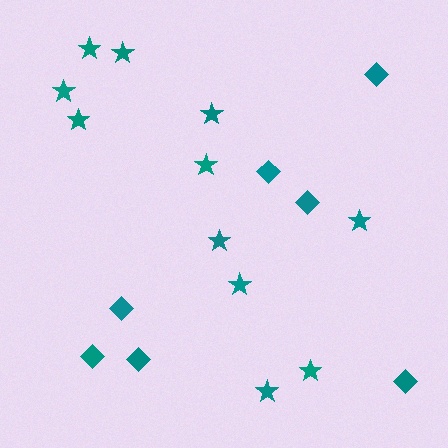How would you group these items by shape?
There are 2 groups: one group of diamonds (7) and one group of stars (11).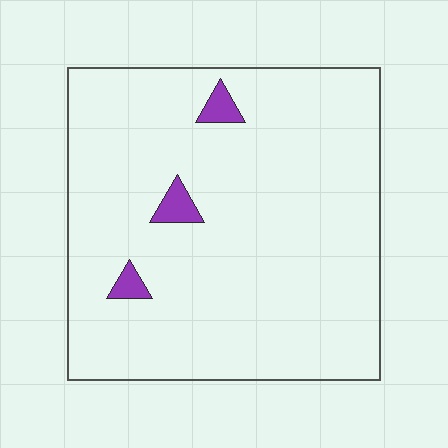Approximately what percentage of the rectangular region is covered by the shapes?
Approximately 5%.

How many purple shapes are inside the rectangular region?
3.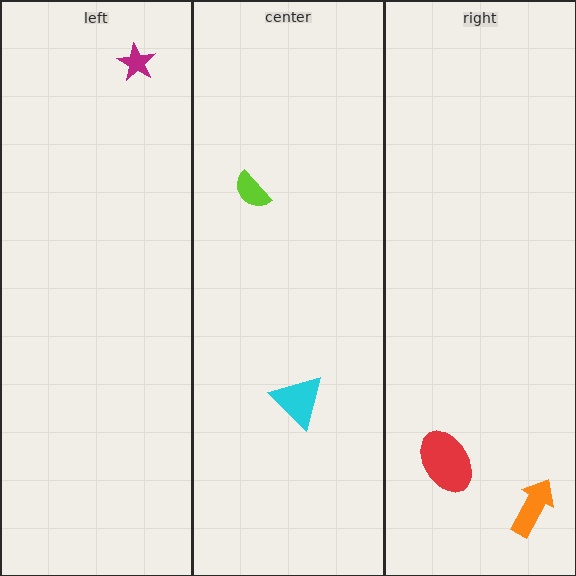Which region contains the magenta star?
The left region.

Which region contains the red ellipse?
The right region.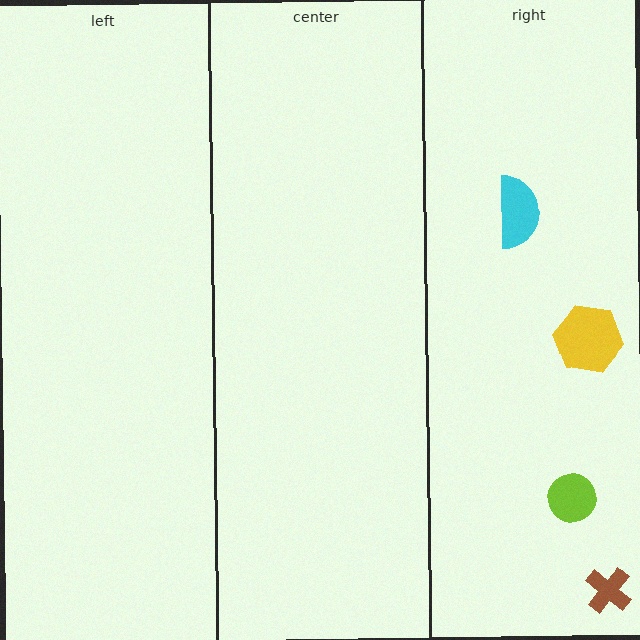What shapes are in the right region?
The yellow hexagon, the cyan semicircle, the brown cross, the lime circle.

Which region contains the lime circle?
The right region.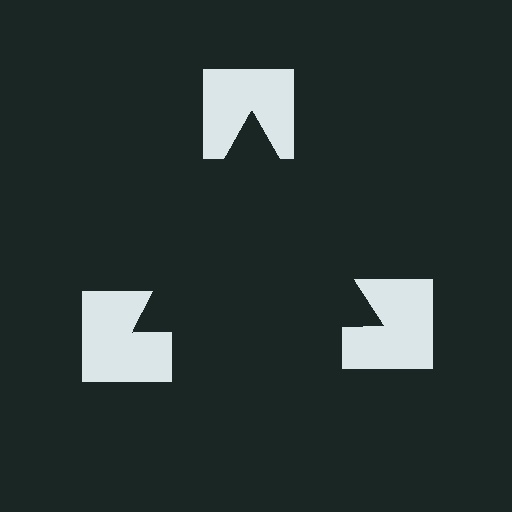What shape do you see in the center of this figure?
An illusory triangle — its edges are inferred from the aligned wedge cuts in the notched squares, not physically drawn.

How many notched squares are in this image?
There are 3 — one at each vertex of the illusory triangle.